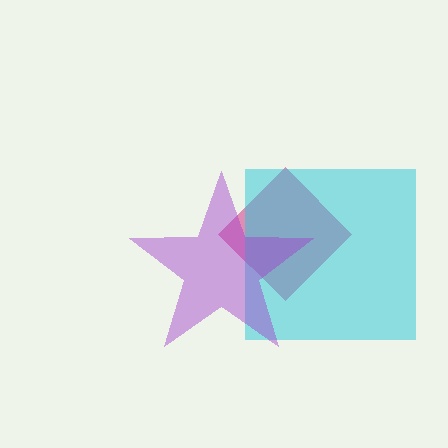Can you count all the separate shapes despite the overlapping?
Yes, there are 3 separate shapes.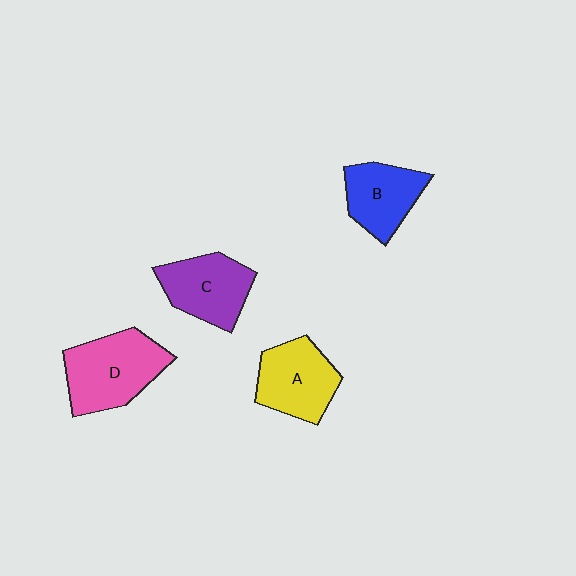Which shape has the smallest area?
Shape B (blue).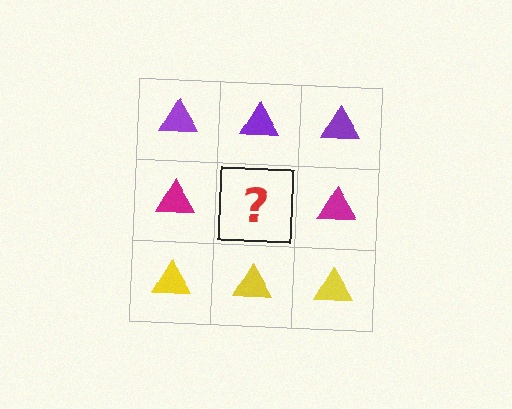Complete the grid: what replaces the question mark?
The question mark should be replaced with a magenta triangle.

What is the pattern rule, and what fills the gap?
The rule is that each row has a consistent color. The gap should be filled with a magenta triangle.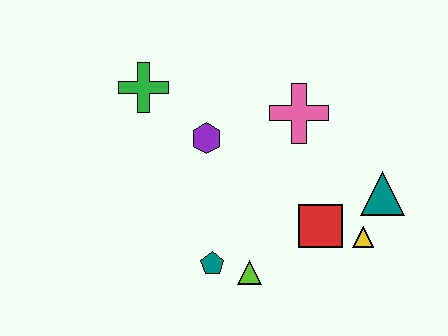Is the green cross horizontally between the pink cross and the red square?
No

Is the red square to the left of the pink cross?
No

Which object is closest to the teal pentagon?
The lime triangle is closest to the teal pentagon.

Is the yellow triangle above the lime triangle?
Yes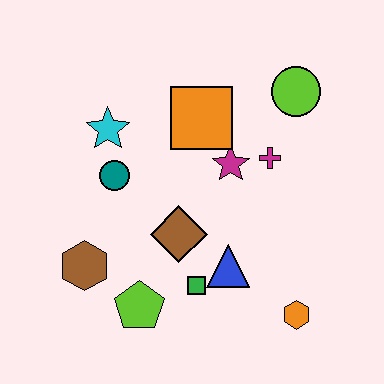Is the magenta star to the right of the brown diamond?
Yes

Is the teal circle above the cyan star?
No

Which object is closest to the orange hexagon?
The blue triangle is closest to the orange hexagon.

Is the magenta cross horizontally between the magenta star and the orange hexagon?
Yes